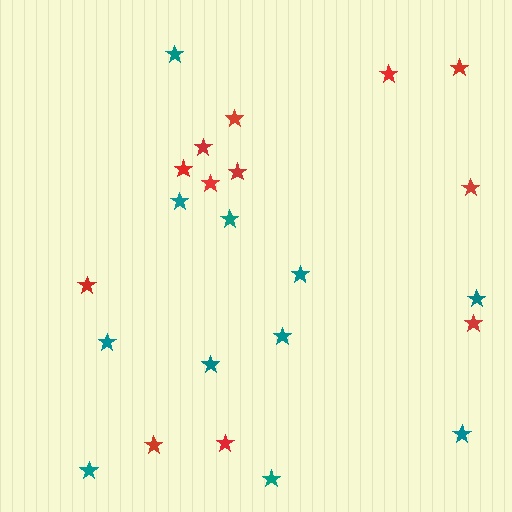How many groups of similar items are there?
There are 2 groups: one group of teal stars (11) and one group of red stars (12).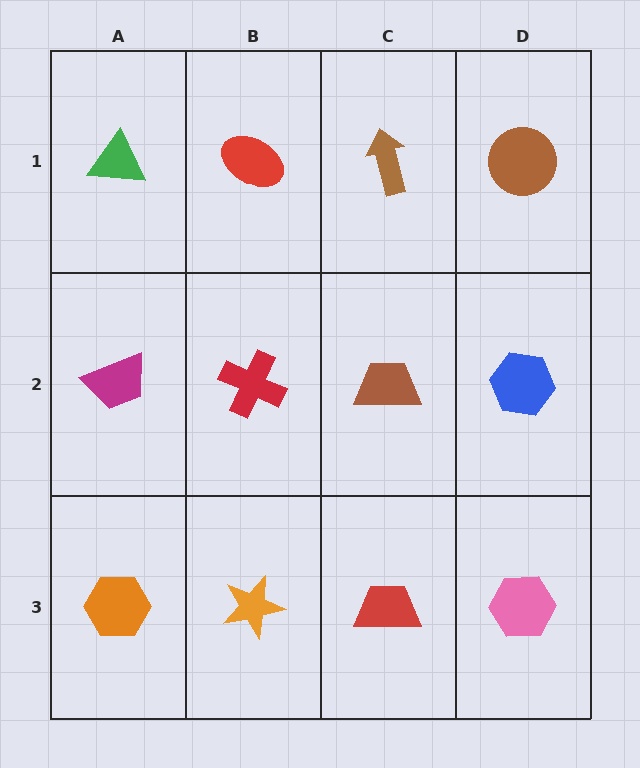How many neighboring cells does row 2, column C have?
4.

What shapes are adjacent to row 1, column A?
A magenta trapezoid (row 2, column A), a red ellipse (row 1, column B).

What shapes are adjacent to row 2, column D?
A brown circle (row 1, column D), a pink hexagon (row 3, column D), a brown trapezoid (row 2, column C).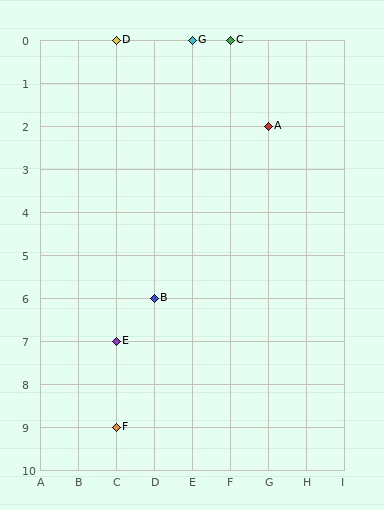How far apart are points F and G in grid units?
Points F and G are 2 columns and 9 rows apart (about 9.2 grid units diagonally).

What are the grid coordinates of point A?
Point A is at grid coordinates (G, 2).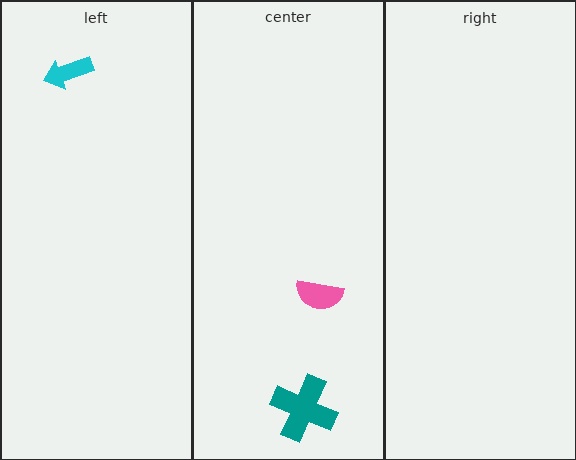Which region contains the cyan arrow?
The left region.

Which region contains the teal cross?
The center region.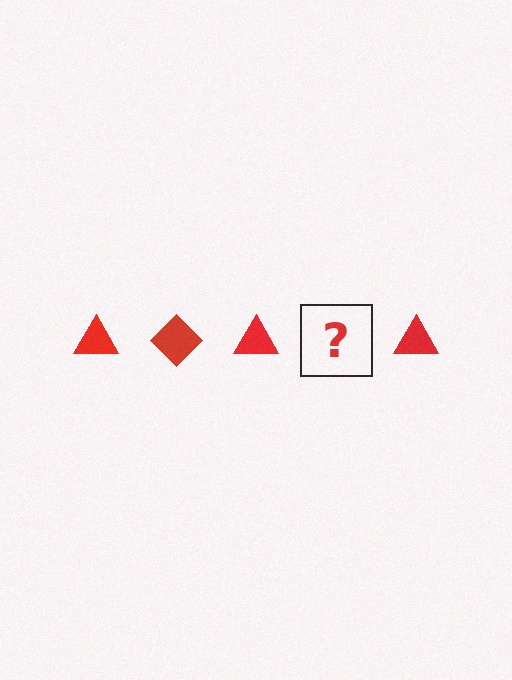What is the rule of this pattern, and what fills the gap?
The rule is that the pattern cycles through triangle, diamond shapes in red. The gap should be filled with a red diamond.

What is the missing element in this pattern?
The missing element is a red diamond.